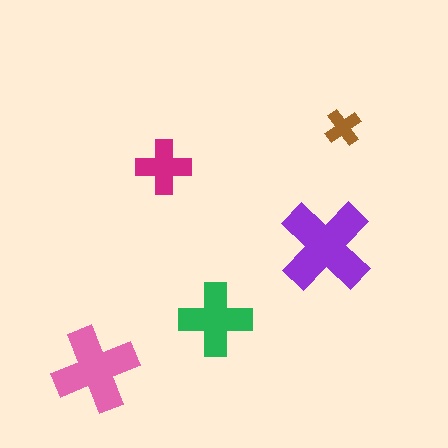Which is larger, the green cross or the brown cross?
The green one.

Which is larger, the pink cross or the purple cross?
The purple one.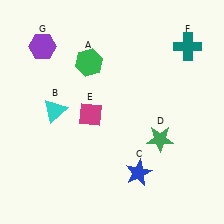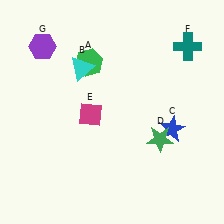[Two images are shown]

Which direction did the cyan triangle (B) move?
The cyan triangle (B) moved up.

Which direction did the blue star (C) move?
The blue star (C) moved up.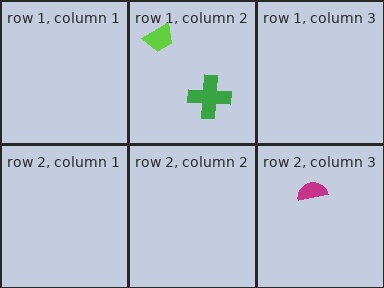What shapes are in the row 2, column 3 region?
The magenta semicircle.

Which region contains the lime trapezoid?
The row 1, column 2 region.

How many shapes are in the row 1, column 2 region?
2.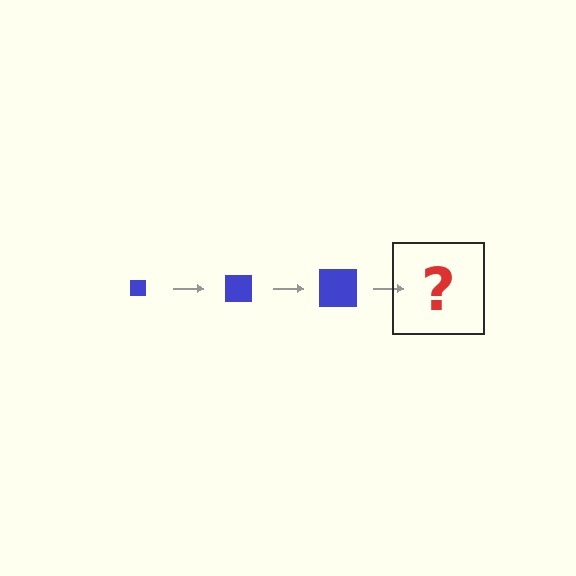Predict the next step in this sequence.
The next step is a blue square, larger than the previous one.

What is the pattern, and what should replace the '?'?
The pattern is that the square gets progressively larger each step. The '?' should be a blue square, larger than the previous one.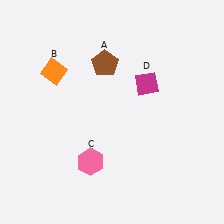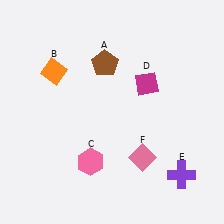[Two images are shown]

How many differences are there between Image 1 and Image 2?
There are 2 differences between the two images.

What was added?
A purple cross (E), a pink diamond (F) were added in Image 2.